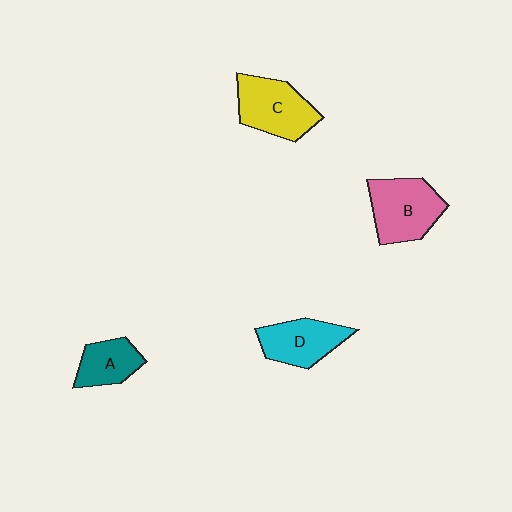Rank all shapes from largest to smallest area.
From largest to smallest: B (pink), C (yellow), D (cyan), A (teal).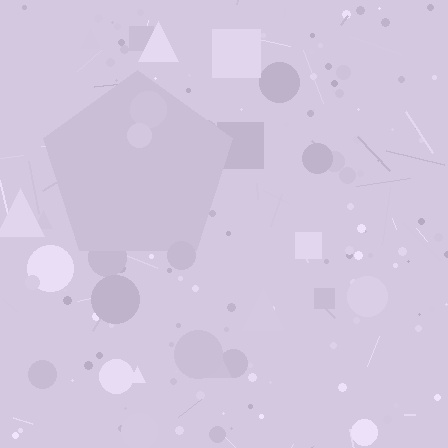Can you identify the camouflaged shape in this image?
The camouflaged shape is a pentagon.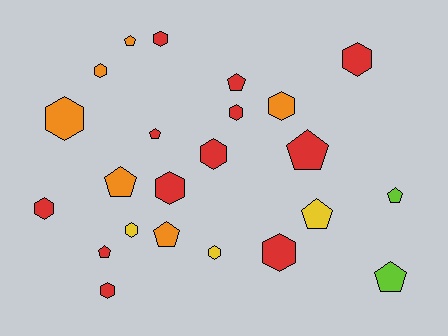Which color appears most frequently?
Red, with 12 objects.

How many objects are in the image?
There are 23 objects.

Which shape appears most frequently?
Hexagon, with 13 objects.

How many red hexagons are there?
There are 8 red hexagons.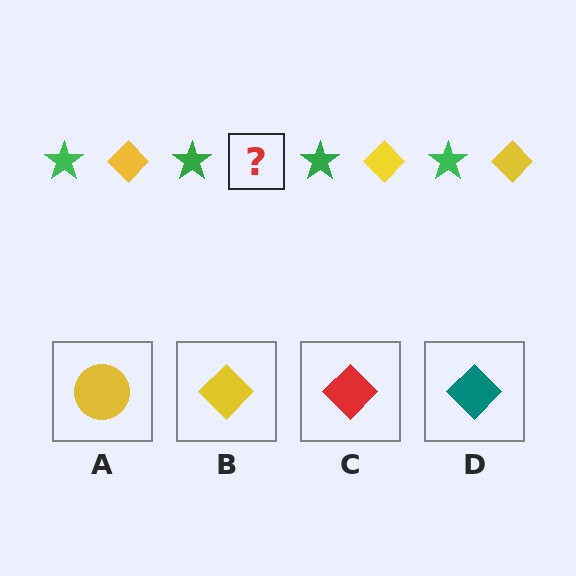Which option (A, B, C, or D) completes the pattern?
B.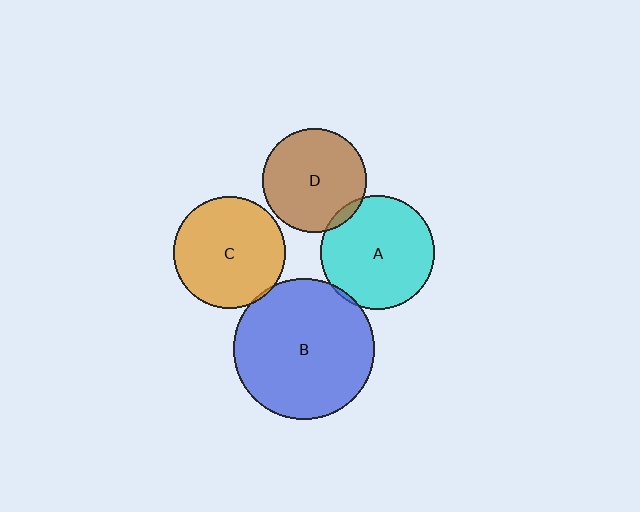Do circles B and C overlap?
Yes.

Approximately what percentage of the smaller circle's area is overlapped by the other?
Approximately 5%.